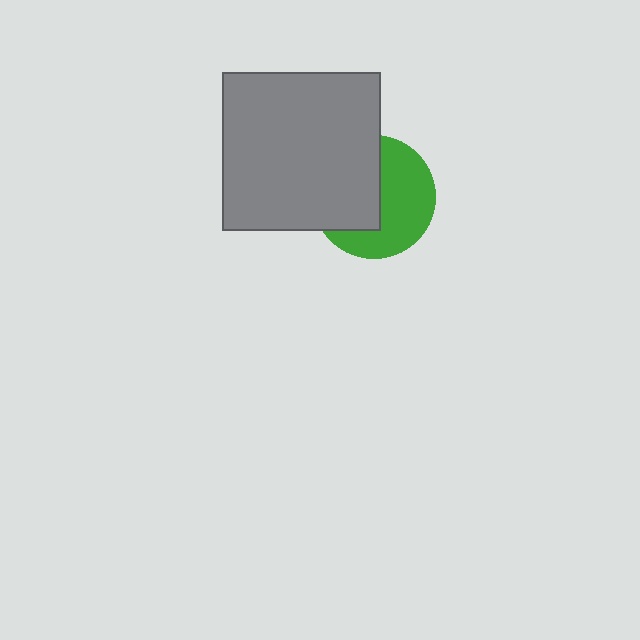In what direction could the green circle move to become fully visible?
The green circle could move right. That would shift it out from behind the gray square entirely.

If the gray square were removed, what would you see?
You would see the complete green circle.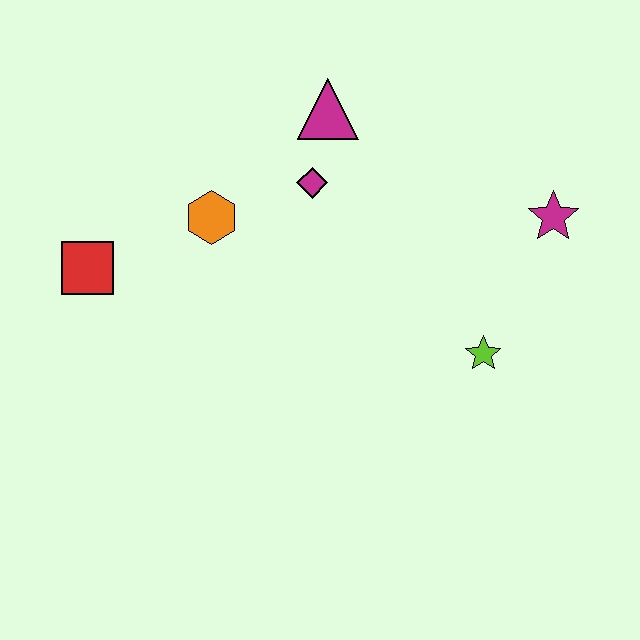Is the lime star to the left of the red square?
No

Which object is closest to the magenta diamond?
The magenta triangle is closest to the magenta diamond.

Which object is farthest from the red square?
The magenta star is farthest from the red square.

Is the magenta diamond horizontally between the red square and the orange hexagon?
No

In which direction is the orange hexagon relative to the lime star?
The orange hexagon is to the left of the lime star.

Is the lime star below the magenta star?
Yes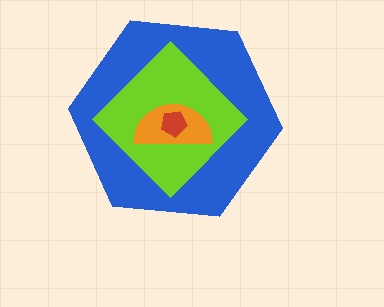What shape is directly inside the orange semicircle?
The red pentagon.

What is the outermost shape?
The blue hexagon.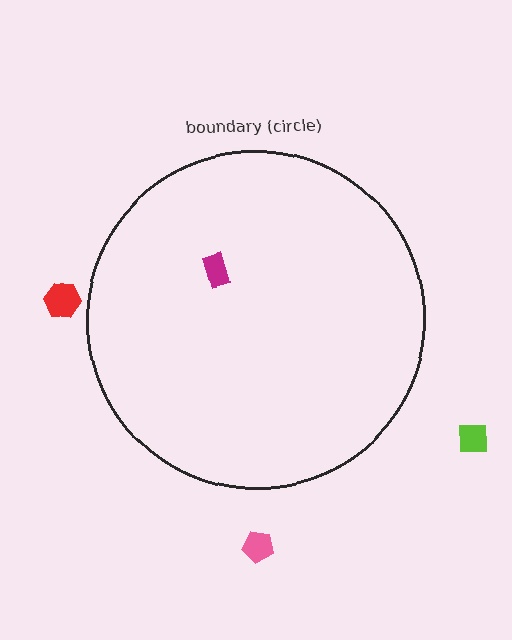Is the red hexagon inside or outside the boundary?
Outside.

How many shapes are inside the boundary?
1 inside, 3 outside.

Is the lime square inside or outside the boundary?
Outside.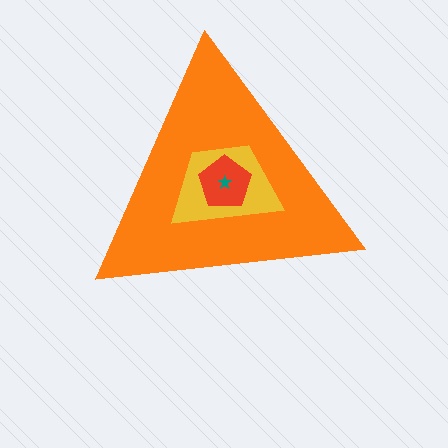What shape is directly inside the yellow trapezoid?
The red pentagon.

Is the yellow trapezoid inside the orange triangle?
Yes.